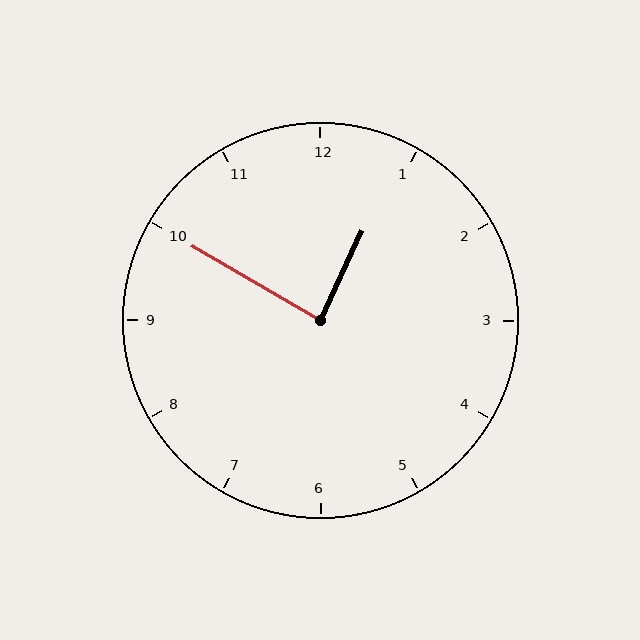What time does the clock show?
12:50.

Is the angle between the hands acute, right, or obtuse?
It is right.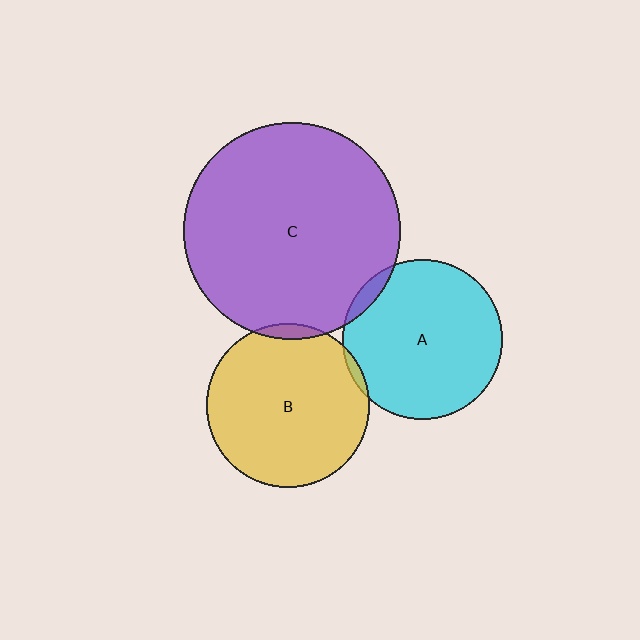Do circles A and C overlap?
Yes.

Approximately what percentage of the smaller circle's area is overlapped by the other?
Approximately 5%.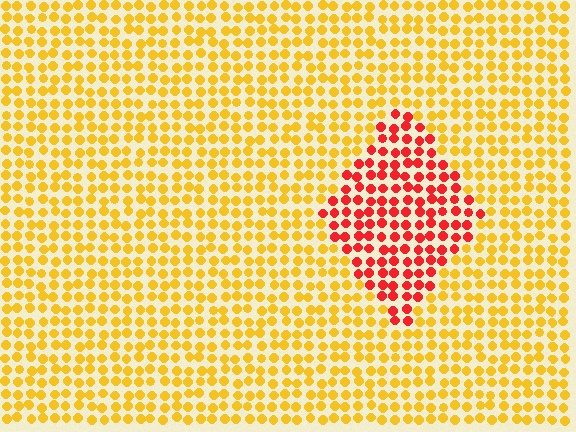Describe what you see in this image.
The image is filled with small yellow elements in a uniform arrangement. A diamond-shaped region is visible where the elements are tinted to a slightly different hue, forming a subtle color boundary.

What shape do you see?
I see a diamond.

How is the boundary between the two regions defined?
The boundary is defined purely by a slight shift in hue (about 49 degrees). Spacing, size, and orientation are identical on both sides.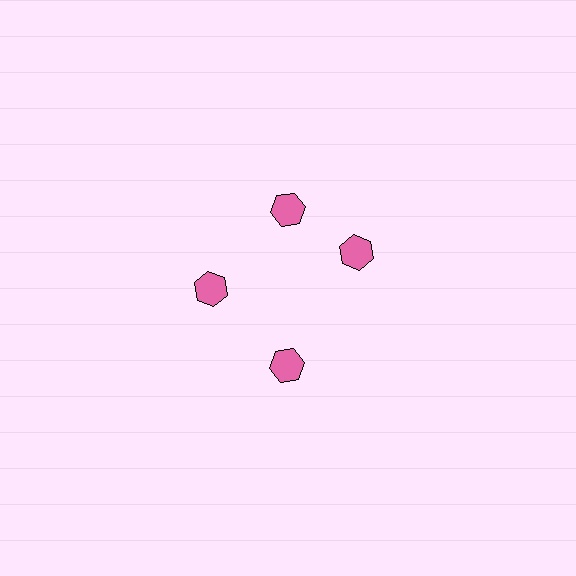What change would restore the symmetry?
The symmetry would be restored by rotating it back into even spacing with its neighbors so that all 4 hexagons sit at equal angles and equal distance from the center.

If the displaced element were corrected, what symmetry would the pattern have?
It would have 4-fold rotational symmetry — the pattern would map onto itself every 90 degrees.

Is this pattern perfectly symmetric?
No. The 4 pink hexagons are arranged in a ring, but one element near the 3 o'clock position is rotated out of alignment along the ring, breaking the 4-fold rotational symmetry.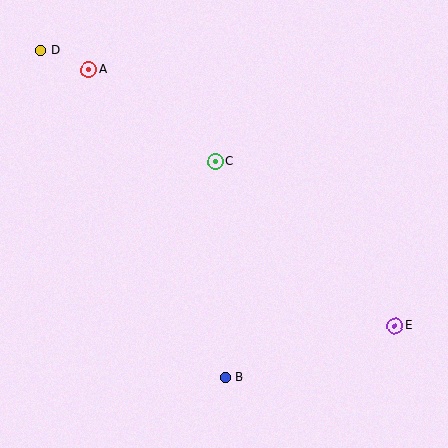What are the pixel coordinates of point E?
Point E is at (395, 326).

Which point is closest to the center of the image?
Point C at (215, 161) is closest to the center.